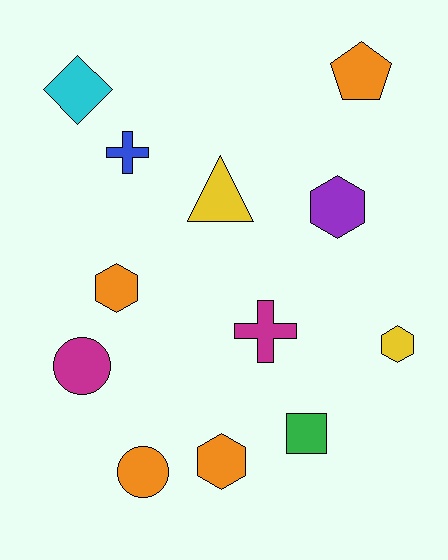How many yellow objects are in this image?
There are 2 yellow objects.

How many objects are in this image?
There are 12 objects.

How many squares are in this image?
There is 1 square.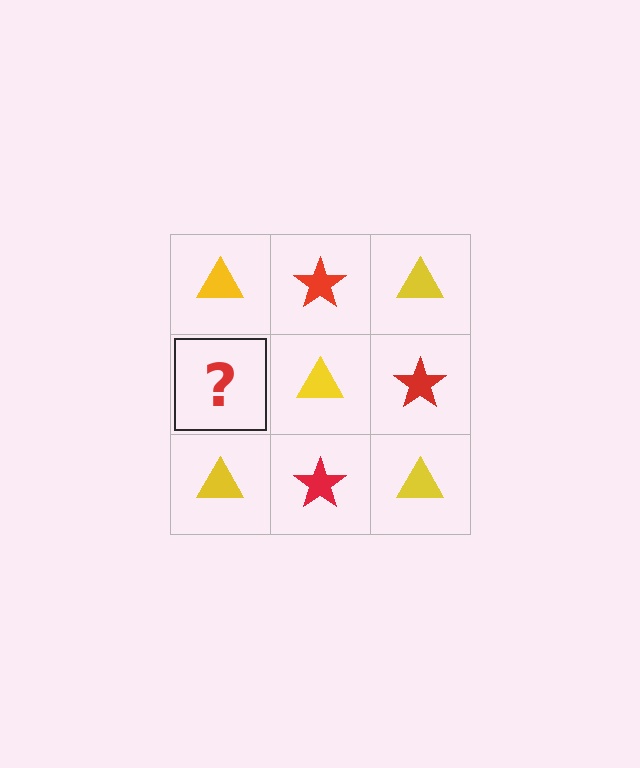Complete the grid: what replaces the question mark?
The question mark should be replaced with a red star.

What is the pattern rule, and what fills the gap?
The rule is that it alternates yellow triangle and red star in a checkerboard pattern. The gap should be filled with a red star.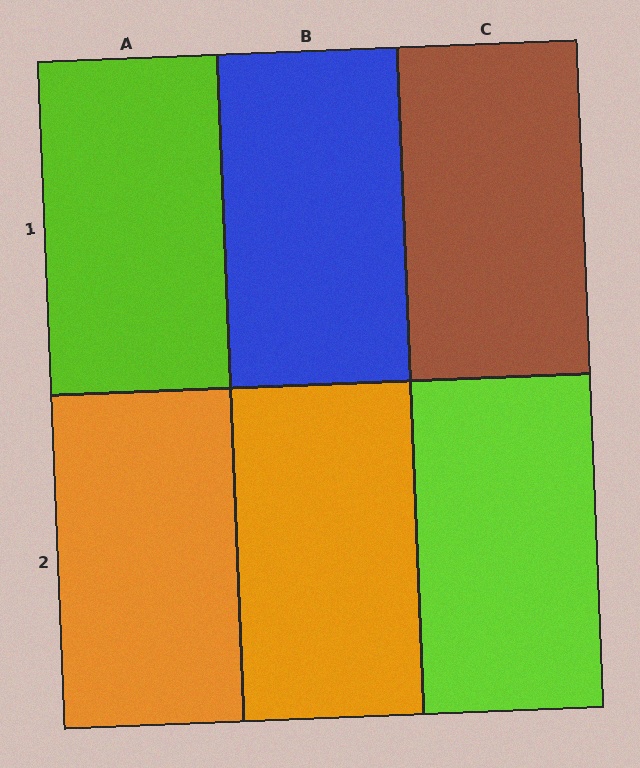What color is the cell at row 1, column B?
Blue.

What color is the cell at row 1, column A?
Lime.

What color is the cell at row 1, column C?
Brown.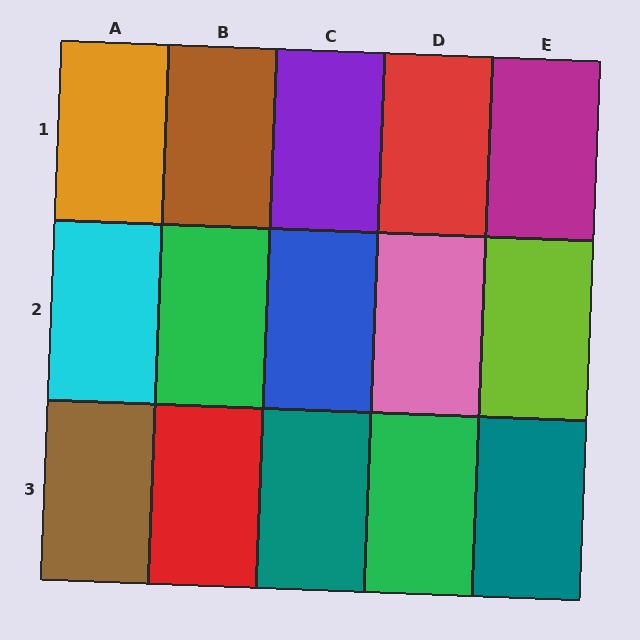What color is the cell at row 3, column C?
Teal.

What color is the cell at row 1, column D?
Red.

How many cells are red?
2 cells are red.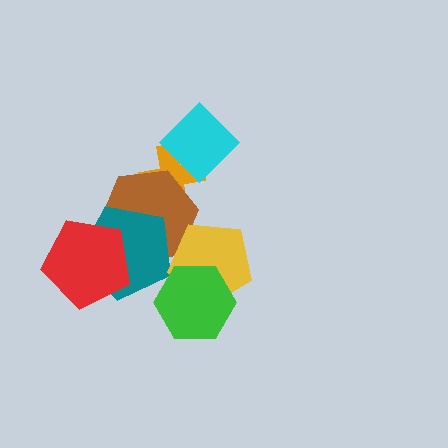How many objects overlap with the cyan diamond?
1 object overlaps with the cyan diamond.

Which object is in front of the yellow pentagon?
The green hexagon is in front of the yellow pentagon.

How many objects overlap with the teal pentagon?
2 objects overlap with the teal pentagon.